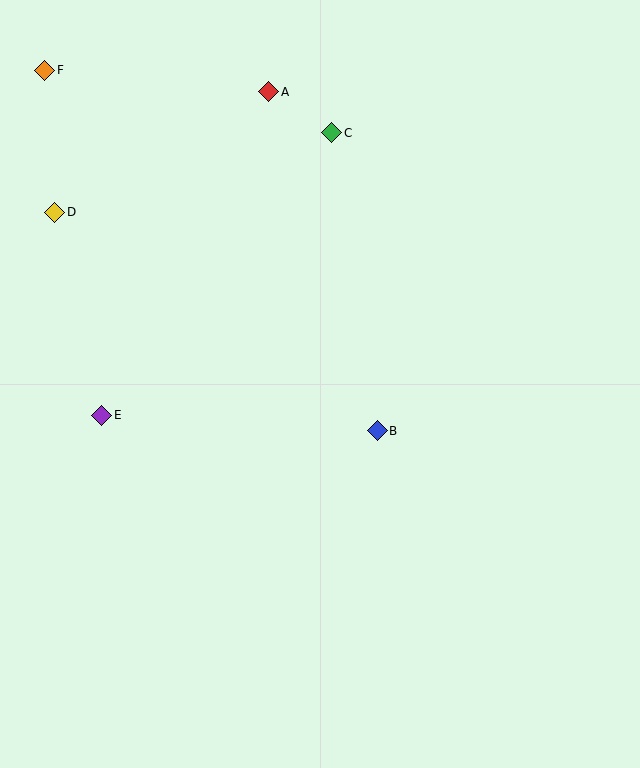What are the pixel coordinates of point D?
Point D is at (55, 213).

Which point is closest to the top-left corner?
Point F is closest to the top-left corner.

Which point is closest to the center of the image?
Point B at (377, 431) is closest to the center.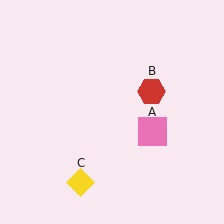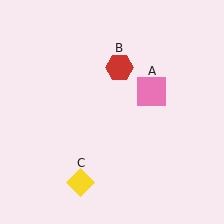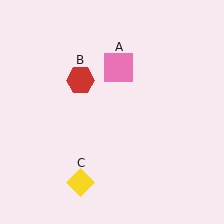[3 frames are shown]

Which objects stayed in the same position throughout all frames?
Yellow diamond (object C) remained stationary.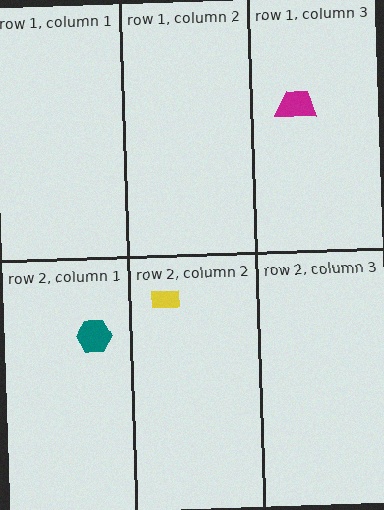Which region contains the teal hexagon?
The row 2, column 1 region.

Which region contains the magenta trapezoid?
The row 1, column 3 region.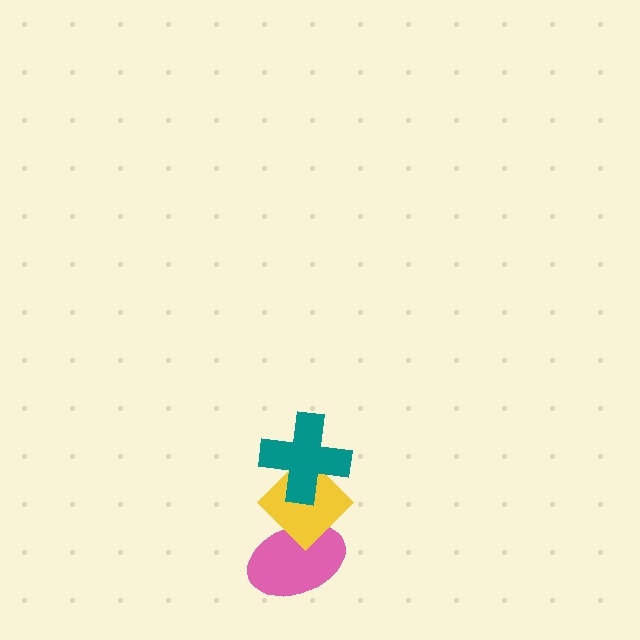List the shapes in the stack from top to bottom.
From top to bottom: the teal cross, the yellow diamond, the pink ellipse.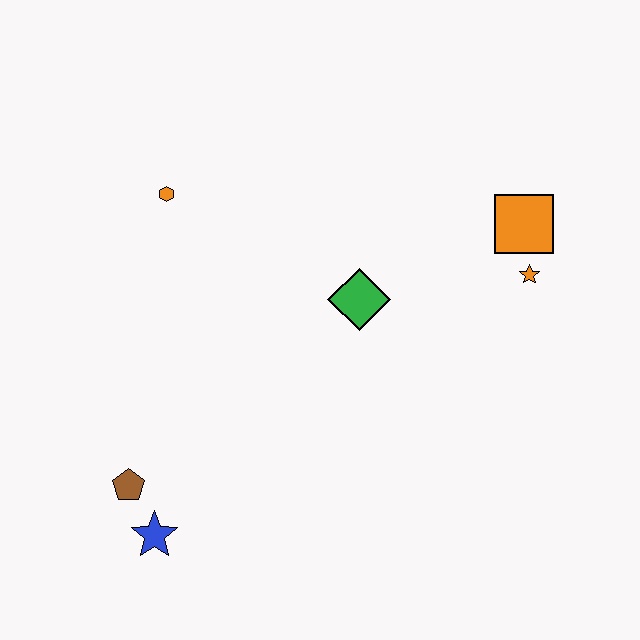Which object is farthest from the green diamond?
The blue star is farthest from the green diamond.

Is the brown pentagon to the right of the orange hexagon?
No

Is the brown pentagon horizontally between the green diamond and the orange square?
No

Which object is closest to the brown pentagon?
The blue star is closest to the brown pentagon.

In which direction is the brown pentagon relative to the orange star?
The brown pentagon is to the left of the orange star.